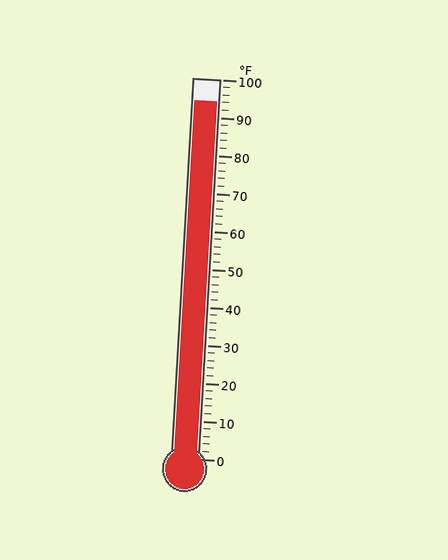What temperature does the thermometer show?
The thermometer shows approximately 94°F.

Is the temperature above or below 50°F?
The temperature is above 50°F.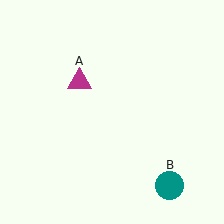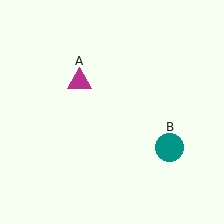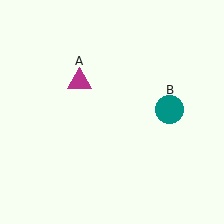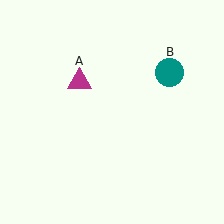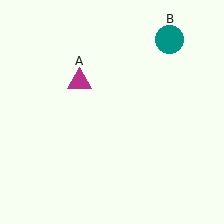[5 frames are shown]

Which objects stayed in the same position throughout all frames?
Magenta triangle (object A) remained stationary.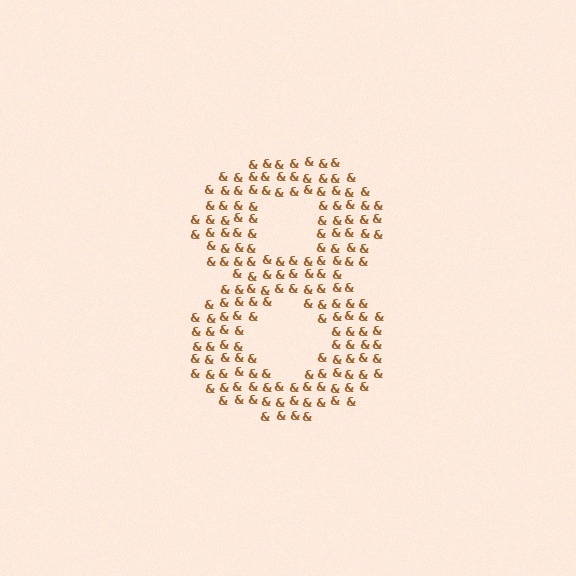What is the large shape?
The large shape is the digit 8.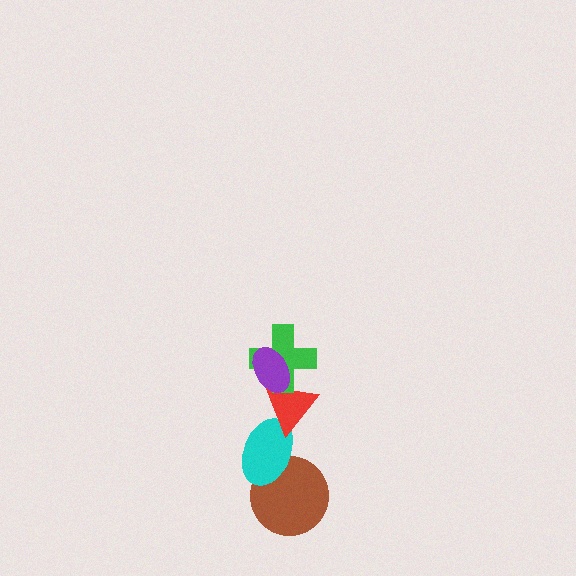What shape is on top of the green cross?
The purple ellipse is on top of the green cross.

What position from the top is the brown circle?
The brown circle is 5th from the top.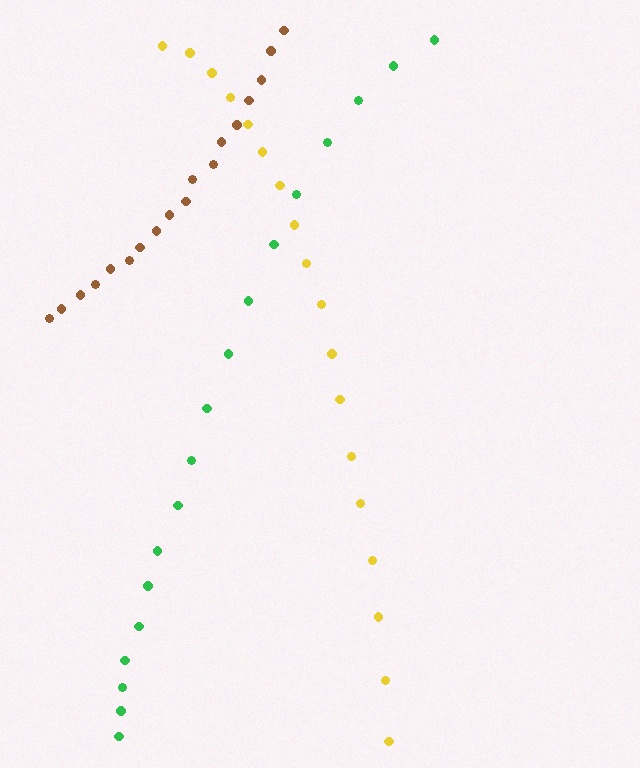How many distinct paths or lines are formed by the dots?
There are 3 distinct paths.